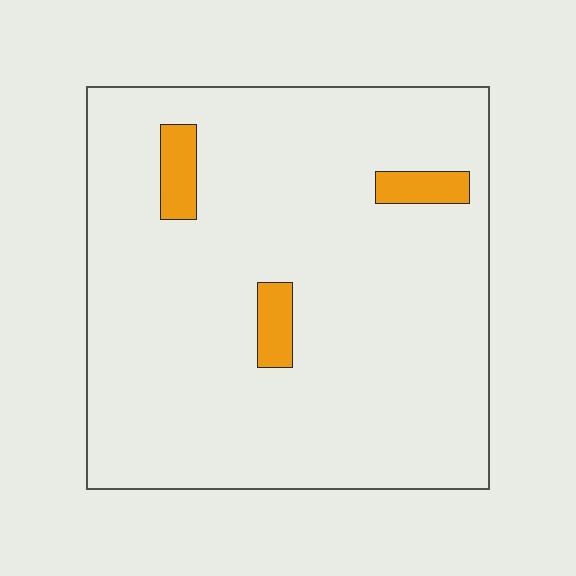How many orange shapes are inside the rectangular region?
3.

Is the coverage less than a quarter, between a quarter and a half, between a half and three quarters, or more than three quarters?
Less than a quarter.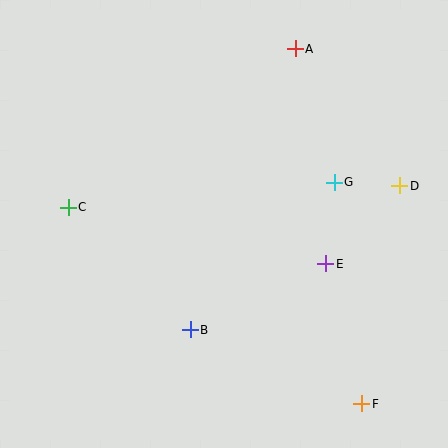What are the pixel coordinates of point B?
Point B is at (190, 330).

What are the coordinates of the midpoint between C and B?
The midpoint between C and B is at (129, 269).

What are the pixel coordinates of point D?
Point D is at (400, 186).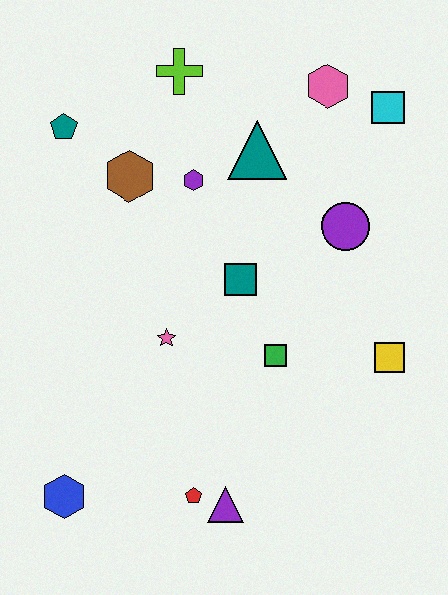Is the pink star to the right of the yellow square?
No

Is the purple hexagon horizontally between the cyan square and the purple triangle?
No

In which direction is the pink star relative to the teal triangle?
The pink star is below the teal triangle.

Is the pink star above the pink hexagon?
No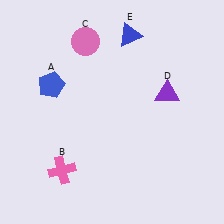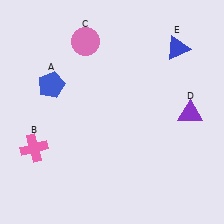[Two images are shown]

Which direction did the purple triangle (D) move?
The purple triangle (D) moved right.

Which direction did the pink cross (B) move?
The pink cross (B) moved left.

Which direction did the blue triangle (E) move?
The blue triangle (E) moved right.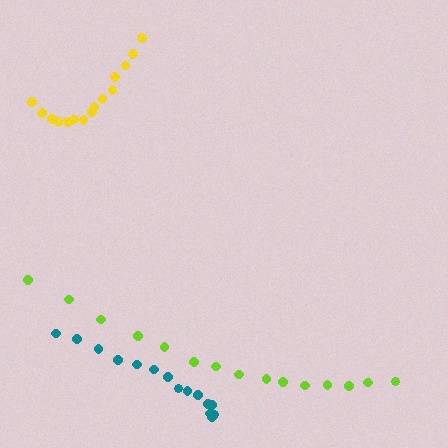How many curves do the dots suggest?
There are 3 distinct paths.